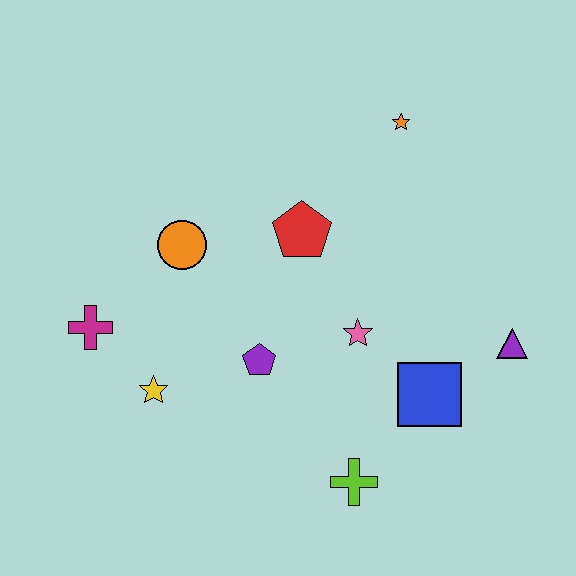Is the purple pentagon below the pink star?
Yes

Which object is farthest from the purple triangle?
The magenta cross is farthest from the purple triangle.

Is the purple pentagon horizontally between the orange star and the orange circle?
Yes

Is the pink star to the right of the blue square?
No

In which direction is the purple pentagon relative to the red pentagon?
The purple pentagon is below the red pentagon.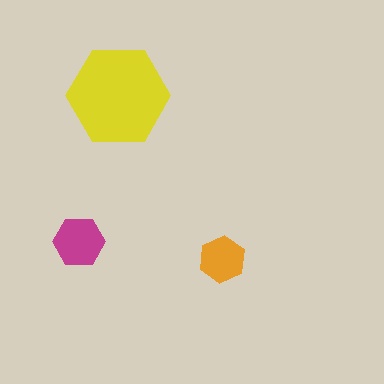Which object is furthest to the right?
The orange hexagon is rightmost.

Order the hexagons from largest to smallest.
the yellow one, the magenta one, the orange one.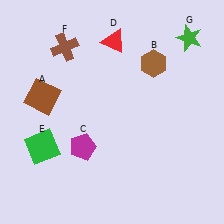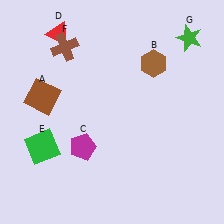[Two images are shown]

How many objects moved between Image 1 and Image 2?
1 object moved between the two images.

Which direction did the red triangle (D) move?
The red triangle (D) moved left.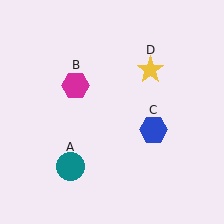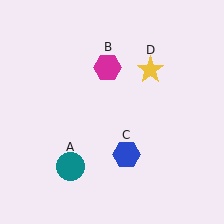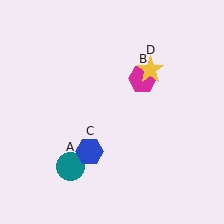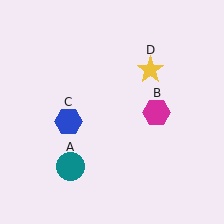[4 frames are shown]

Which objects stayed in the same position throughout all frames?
Teal circle (object A) and yellow star (object D) remained stationary.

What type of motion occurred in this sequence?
The magenta hexagon (object B), blue hexagon (object C) rotated clockwise around the center of the scene.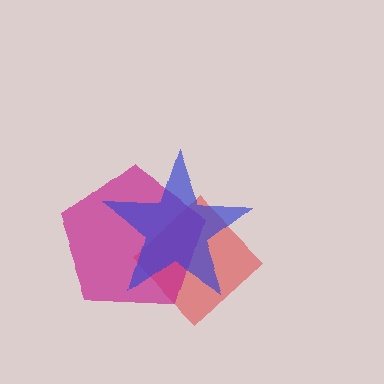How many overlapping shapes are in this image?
There are 3 overlapping shapes in the image.